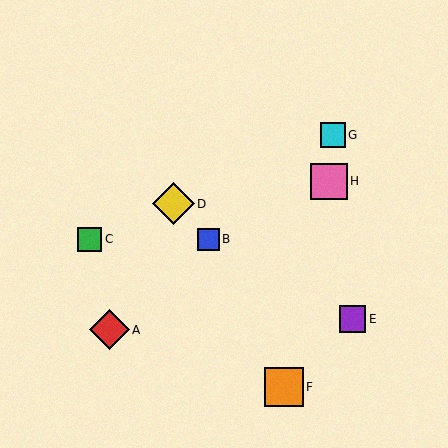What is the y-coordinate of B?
Object B is at y≈239.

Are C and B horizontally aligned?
Yes, both are at y≈239.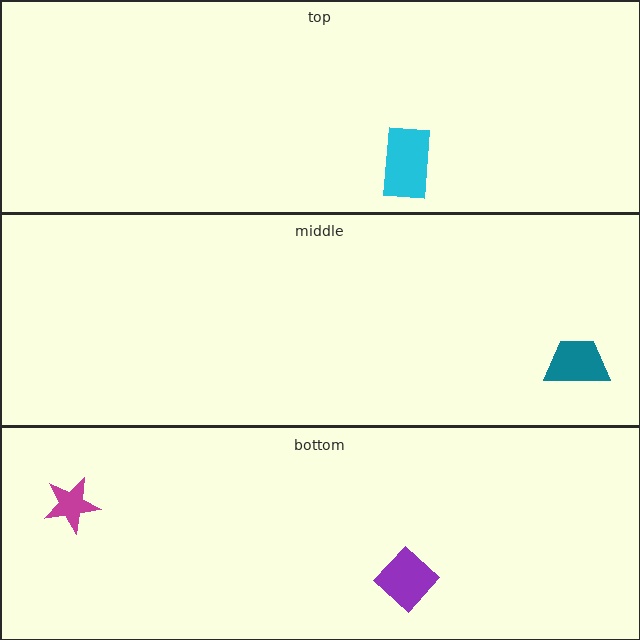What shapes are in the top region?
The cyan rectangle.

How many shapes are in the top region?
1.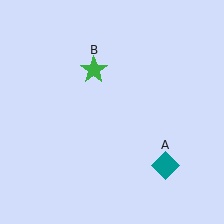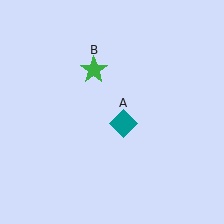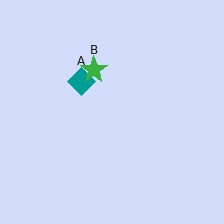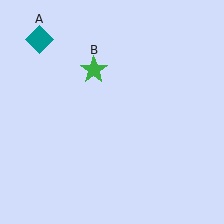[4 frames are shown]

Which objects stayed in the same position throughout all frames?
Green star (object B) remained stationary.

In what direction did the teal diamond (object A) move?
The teal diamond (object A) moved up and to the left.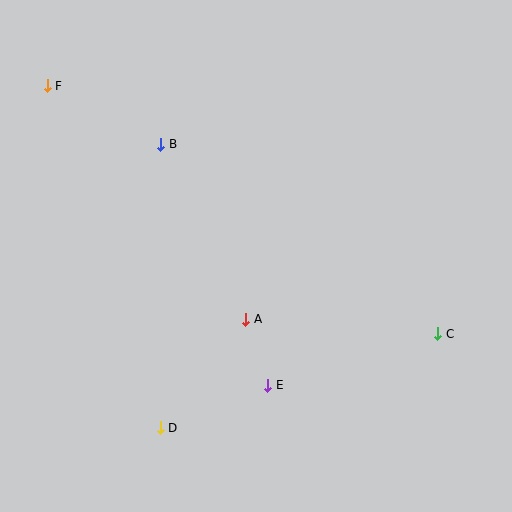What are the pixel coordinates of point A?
Point A is at (246, 319).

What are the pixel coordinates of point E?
Point E is at (268, 385).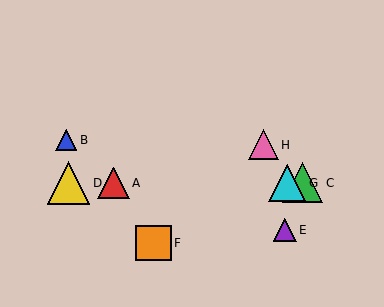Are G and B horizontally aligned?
No, G is at y≈183 and B is at y≈140.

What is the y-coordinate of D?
Object D is at y≈183.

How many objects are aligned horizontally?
4 objects (A, C, D, G) are aligned horizontally.